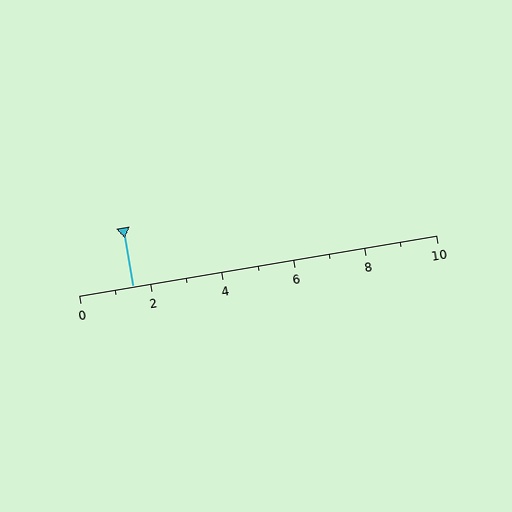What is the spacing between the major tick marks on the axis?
The major ticks are spaced 2 apart.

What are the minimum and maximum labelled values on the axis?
The axis runs from 0 to 10.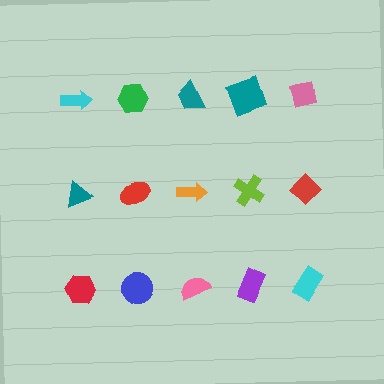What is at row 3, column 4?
A purple rectangle.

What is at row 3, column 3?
A pink semicircle.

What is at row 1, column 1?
A cyan arrow.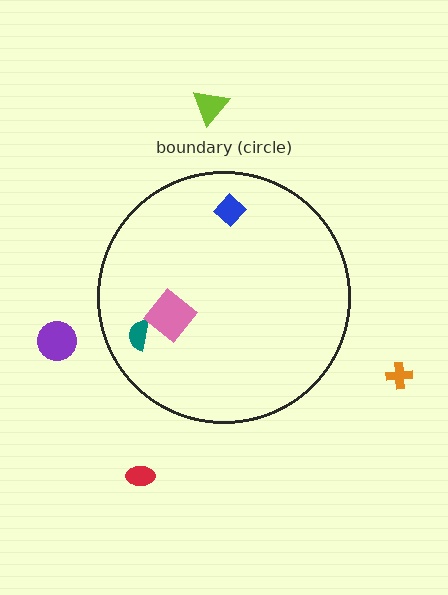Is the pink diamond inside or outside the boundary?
Inside.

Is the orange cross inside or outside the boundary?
Outside.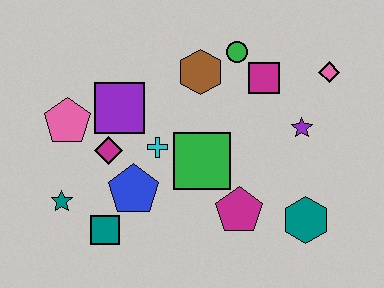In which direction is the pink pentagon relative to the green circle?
The pink pentagon is to the left of the green circle.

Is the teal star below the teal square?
No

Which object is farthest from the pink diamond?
The teal star is farthest from the pink diamond.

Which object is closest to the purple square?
The magenta diamond is closest to the purple square.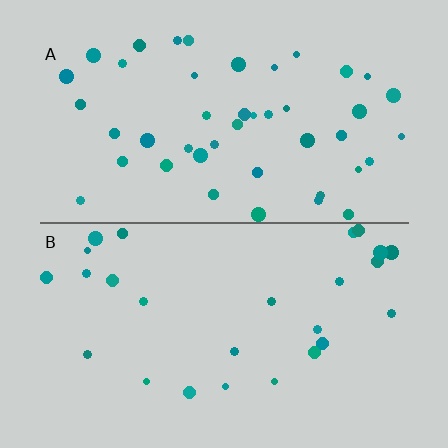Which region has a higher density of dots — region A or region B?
A (the top).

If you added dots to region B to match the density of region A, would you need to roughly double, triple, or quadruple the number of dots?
Approximately double.